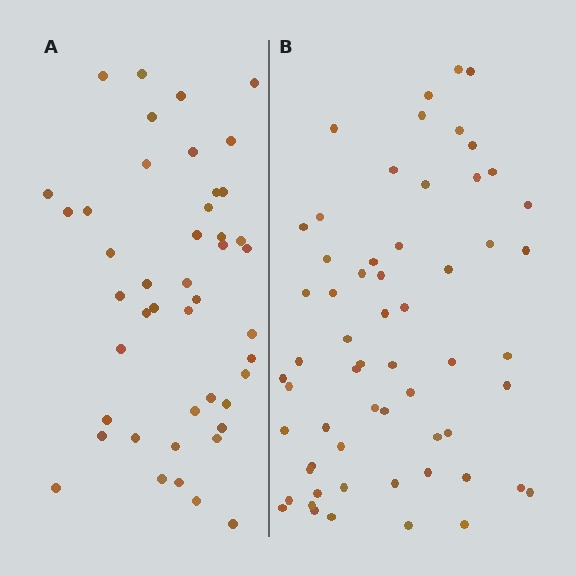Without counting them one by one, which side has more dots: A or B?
Region B (the right region) has more dots.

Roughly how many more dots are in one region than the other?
Region B has approximately 15 more dots than region A.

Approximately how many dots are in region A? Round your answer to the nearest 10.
About 40 dots. (The exact count is 45, which rounds to 40.)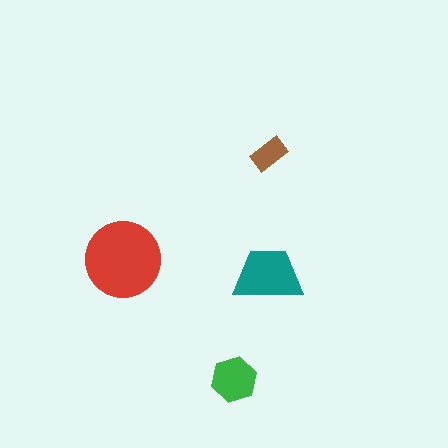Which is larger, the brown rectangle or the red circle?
The red circle.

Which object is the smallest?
The brown rectangle.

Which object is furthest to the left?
The red circle is leftmost.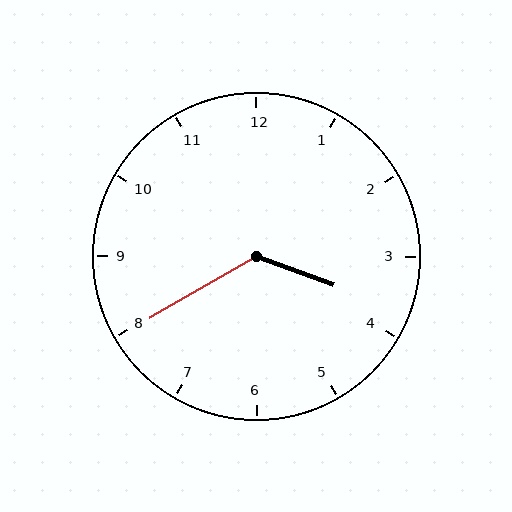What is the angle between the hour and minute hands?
Approximately 130 degrees.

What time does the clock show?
3:40.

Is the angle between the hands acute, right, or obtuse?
It is obtuse.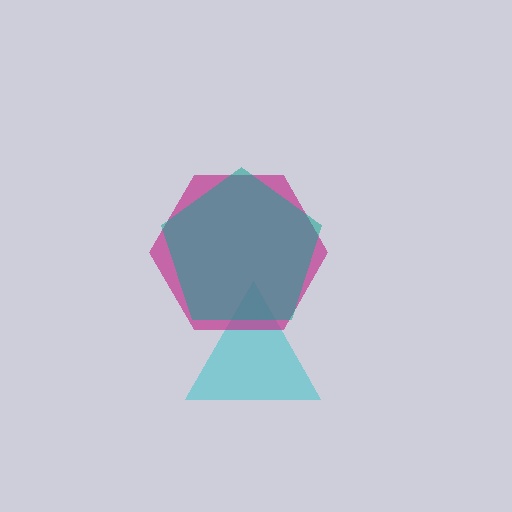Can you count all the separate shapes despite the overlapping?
Yes, there are 3 separate shapes.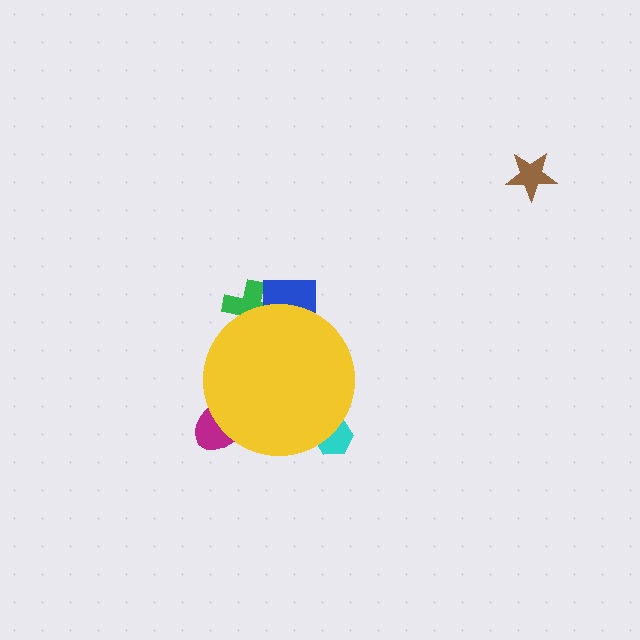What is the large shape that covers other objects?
A yellow circle.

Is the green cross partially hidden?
Yes, the green cross is partially hidden behind the yellow circle.